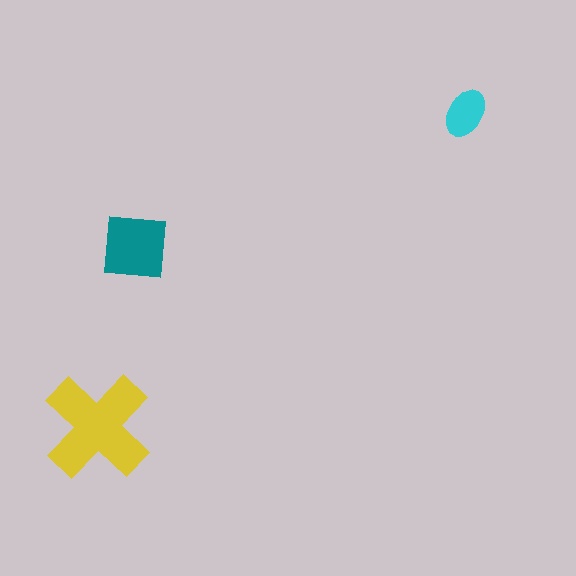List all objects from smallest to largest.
The cyan ellipse, the teal square, the yellow cross.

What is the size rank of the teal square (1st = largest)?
2nd.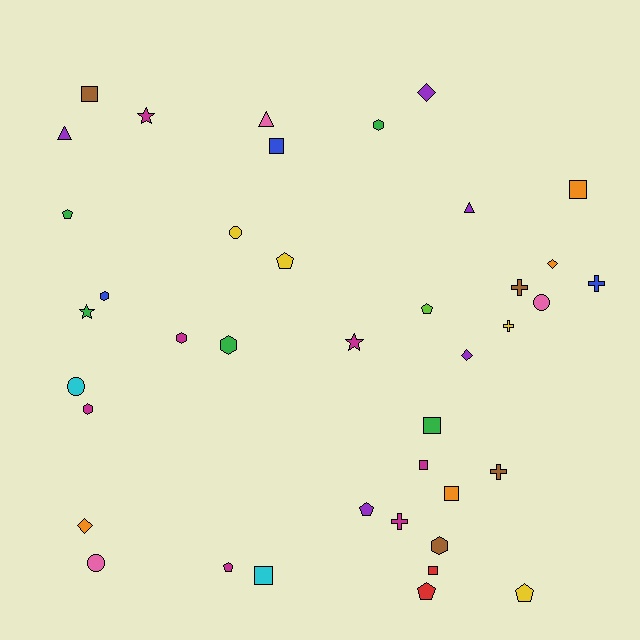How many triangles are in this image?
There are 3 triangles.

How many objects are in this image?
There are 40 objects.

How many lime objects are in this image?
There is 1 lime object.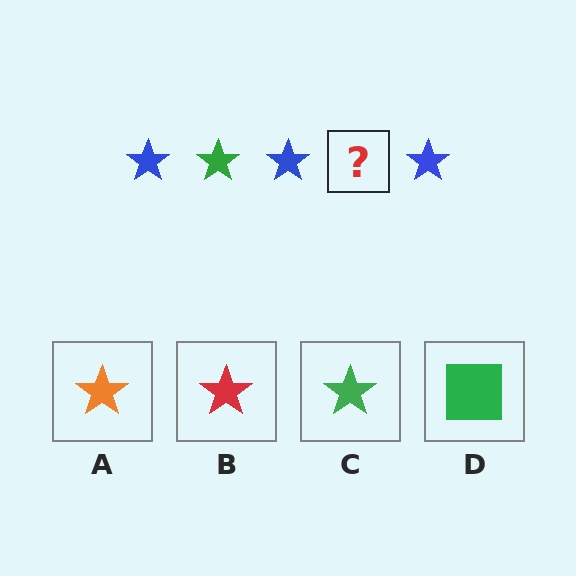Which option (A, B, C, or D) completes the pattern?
C.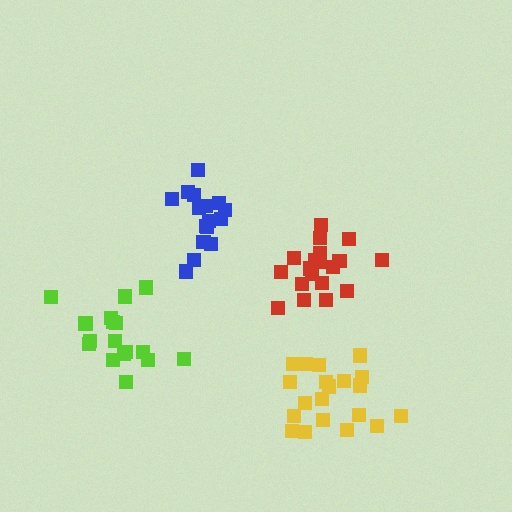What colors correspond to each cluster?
The clusters are colored: red, blue, lime, yellow.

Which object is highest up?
The blue cluster is topmost.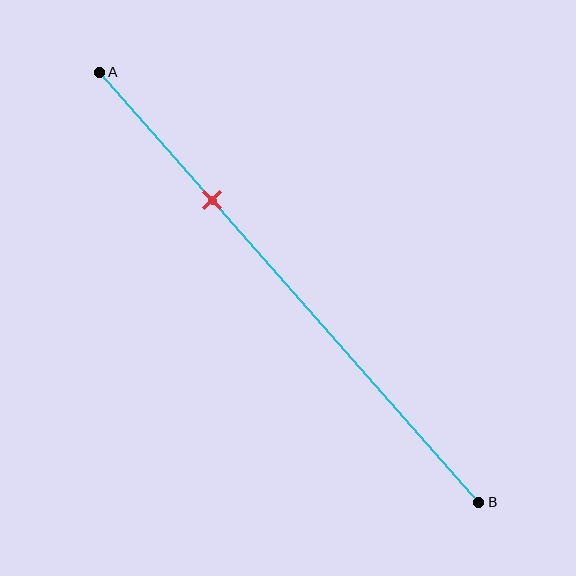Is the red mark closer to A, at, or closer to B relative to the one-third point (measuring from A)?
The red mark is closer to point A than the one-third point of segment AB.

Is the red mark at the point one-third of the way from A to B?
No, the mark is at about 30% from A, not at the 33% one-third point.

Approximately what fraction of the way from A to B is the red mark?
The red mark is approximately 30% of the way from A to B.